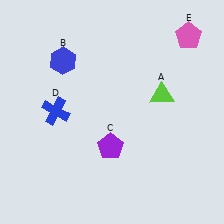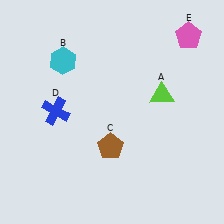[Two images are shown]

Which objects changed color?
B changed from blue to cyan. C changed from purple to brown.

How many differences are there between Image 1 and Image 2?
There are 2 differences between the two images.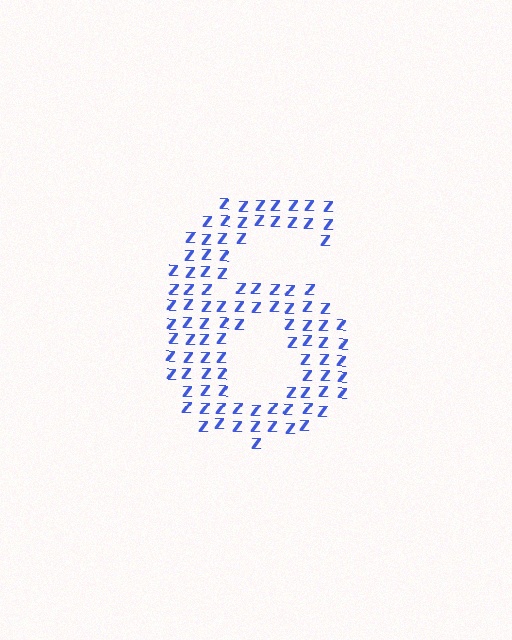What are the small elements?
The small elements are letter Z's.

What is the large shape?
The large shape is the digit 6.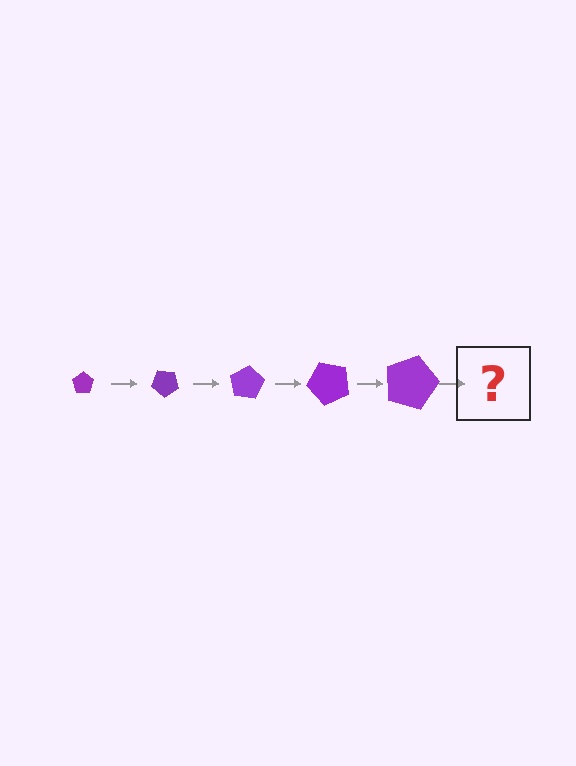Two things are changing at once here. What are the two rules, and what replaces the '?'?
The two rules are that the pentagon grows larger each step and it rotates 40 degrees each step. The '?' should be a pentagon, larger than the previous one and rotated 200 degrees from the start.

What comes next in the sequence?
The next element should be a pentagon, larger than the previous one and rotated 200 degrees from the start.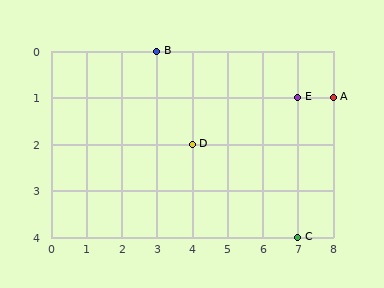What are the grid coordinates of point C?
Point C is at grid coordinates (7, 4).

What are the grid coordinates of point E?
Point E is at grid coordinates (7, 1).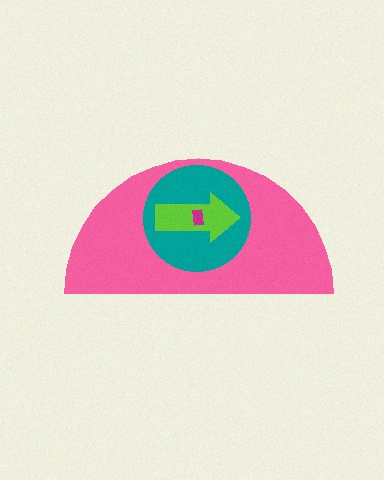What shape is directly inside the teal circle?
The lime arrow.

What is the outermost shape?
The pink semicircle.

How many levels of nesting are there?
4.